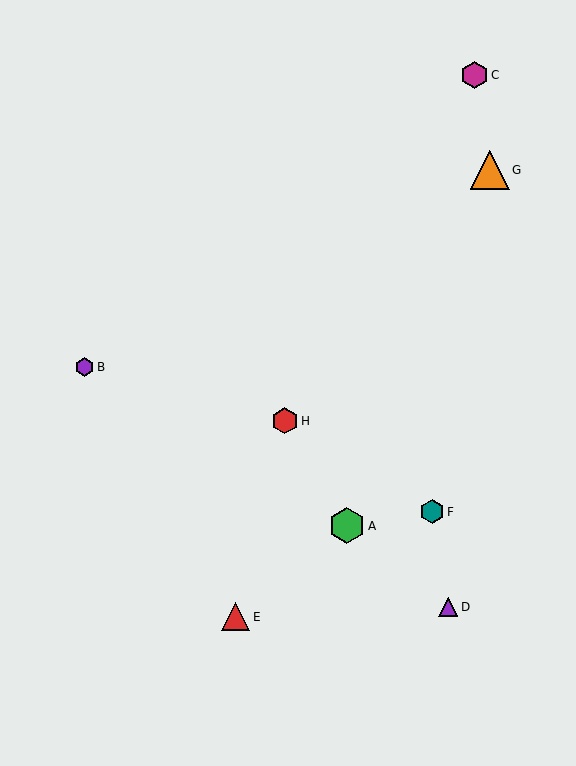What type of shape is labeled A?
Shape A is a green hexagon.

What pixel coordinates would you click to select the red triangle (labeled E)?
Click at (236, 617) to select the red triangle E.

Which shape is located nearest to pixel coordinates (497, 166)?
The orange triangle (labeled G) at (490, 170) is nearest to that location.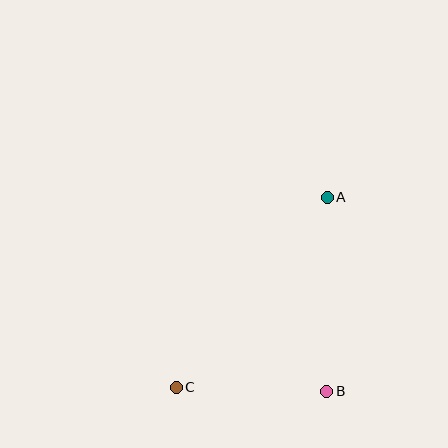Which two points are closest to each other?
Points B and C are closest to each other.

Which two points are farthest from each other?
Points A and C are farthest from each other.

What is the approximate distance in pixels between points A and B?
The distance between A and B is approximately 194 pixels.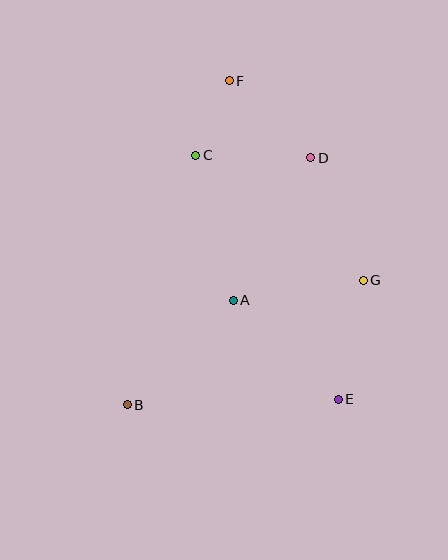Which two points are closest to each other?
Points C and F are closest to each other.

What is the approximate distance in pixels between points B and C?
The distance between B and C is approximately 259 pixels.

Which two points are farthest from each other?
Points B and F are farthest from each other.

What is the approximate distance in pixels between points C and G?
The distance between C and G is approximately 209 pixels.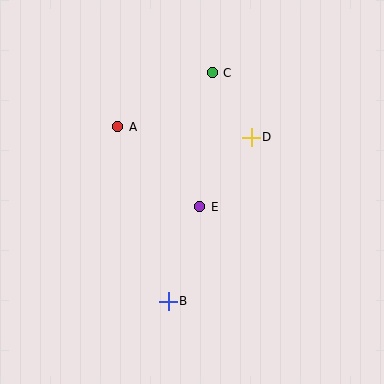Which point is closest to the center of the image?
Point E at (200, 207) is closest to the center.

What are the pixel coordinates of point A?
Point A is at (118, 127).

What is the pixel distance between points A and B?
The distance between A and B is 181 pixels.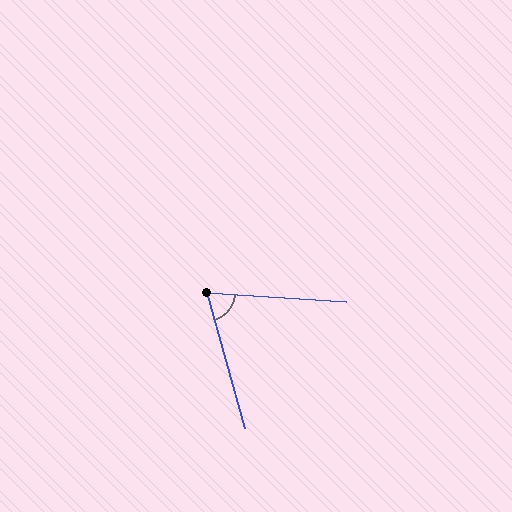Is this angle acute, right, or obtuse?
It is acute.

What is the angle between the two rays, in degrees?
Approximately 71 degrees.